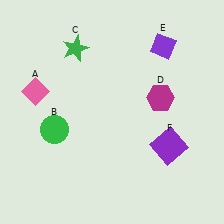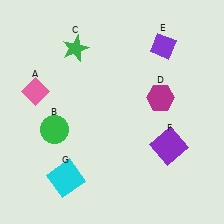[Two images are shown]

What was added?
A cyan square (G) was added in Image 2.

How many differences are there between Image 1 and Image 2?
There is 1 difference between the two images.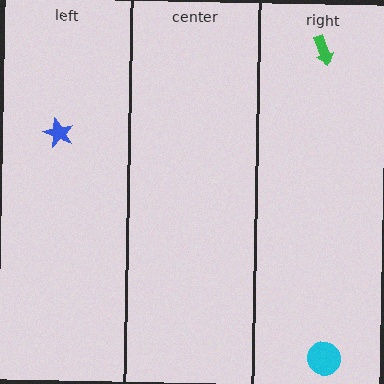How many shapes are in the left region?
1.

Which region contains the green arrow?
The right region.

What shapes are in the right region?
The cyan circle, the green arrow.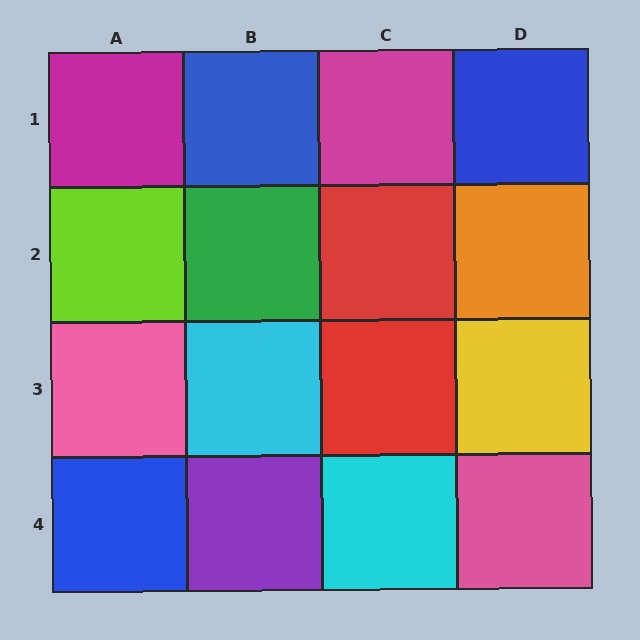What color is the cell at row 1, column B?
Blue.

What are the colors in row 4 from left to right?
Blue, purple, cyan, pink.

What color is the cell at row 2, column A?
Lime.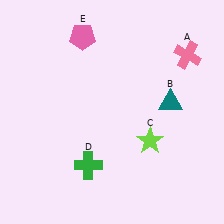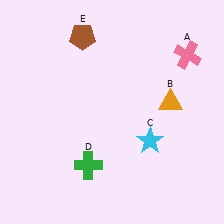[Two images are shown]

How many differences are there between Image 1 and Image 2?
There are 3 differences between the two images.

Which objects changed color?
B changed from teal to orange. C changed from lime to cyan. E changed from pink to brown.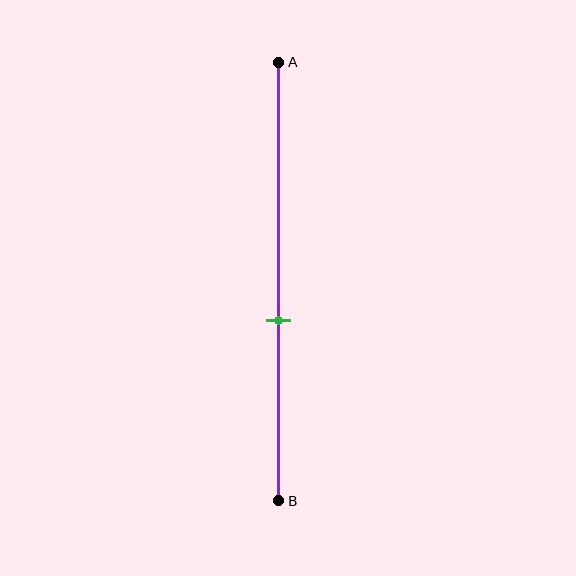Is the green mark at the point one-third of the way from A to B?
No, the mark is at about 60% from A, not at the 33% one-third point.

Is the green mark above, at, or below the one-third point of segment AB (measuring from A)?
The green mark is below the one-third point of segment AB.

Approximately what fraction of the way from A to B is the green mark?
The green mark is approximately 60% of the way from A to B.